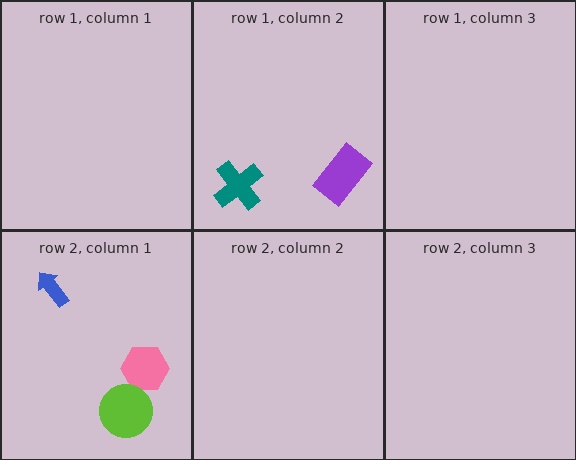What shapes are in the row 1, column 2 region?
The teal cross, the purple rectangle.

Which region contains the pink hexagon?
The row 2, column 1 region.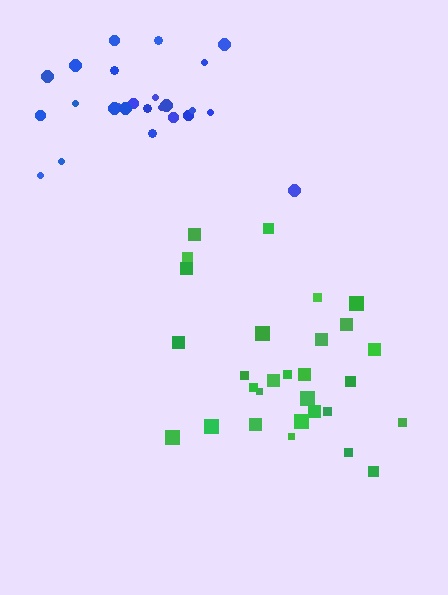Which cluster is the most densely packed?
Green.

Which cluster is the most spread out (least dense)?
Blue.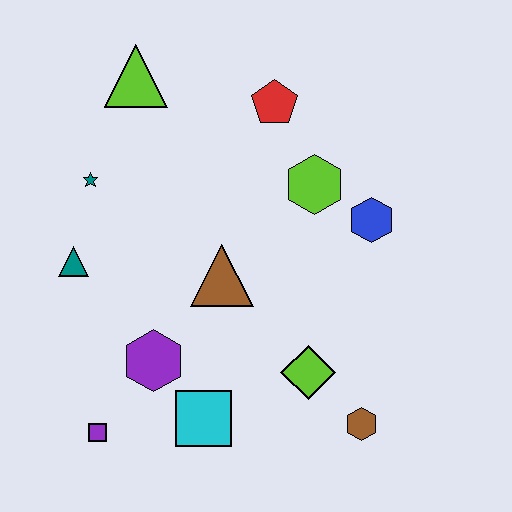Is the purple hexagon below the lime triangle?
Yes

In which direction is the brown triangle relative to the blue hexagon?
The brown triangle is to the left of the blue hexagon.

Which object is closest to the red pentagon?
The lime hexagon is closest to the red pentagon.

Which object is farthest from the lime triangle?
The brown hexagon is farthest from the lime triangle.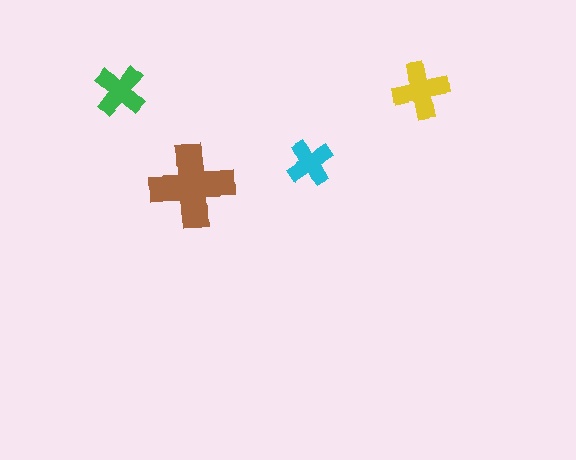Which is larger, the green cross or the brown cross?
The brown one.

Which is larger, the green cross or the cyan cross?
The green one.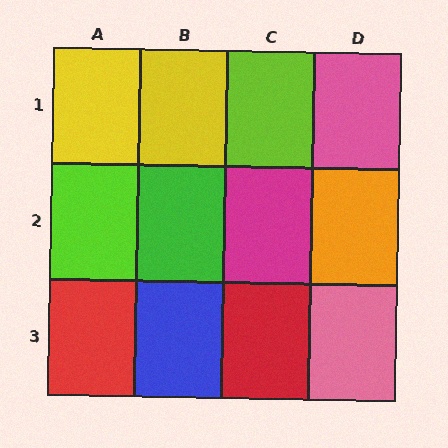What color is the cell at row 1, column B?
Yellow.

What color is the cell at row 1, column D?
Pink.